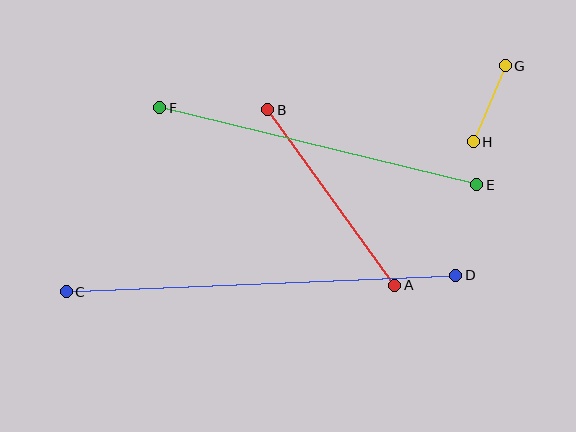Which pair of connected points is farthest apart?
Points C and D are farthest apart.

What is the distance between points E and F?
The distance is approximately 327 pixels.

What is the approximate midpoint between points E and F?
The midpoint is at approximately (318, 146) pixels.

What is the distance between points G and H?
The distance is approximately 82 pixels.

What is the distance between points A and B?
The distance is approximately 216 pixels.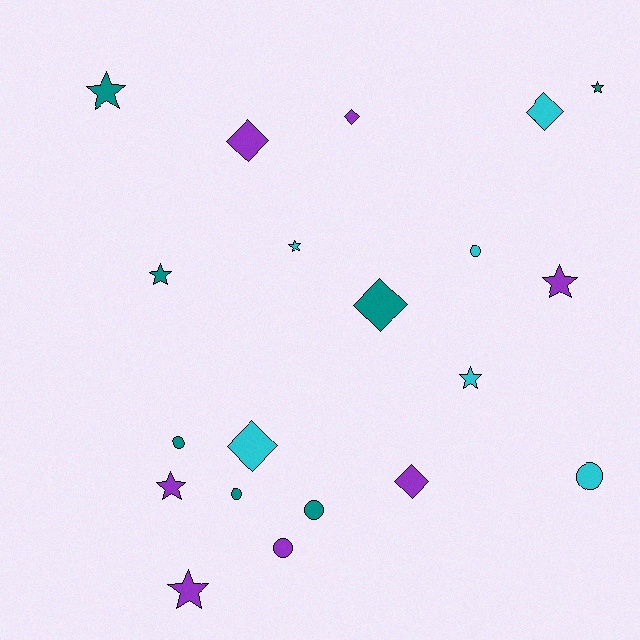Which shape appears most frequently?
Star, with 8 objects.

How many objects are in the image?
There are 20 objects.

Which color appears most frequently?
Purple, with 7 objects.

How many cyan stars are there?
There are 2 cyan stars.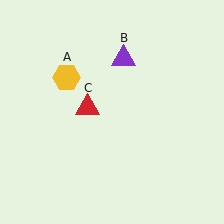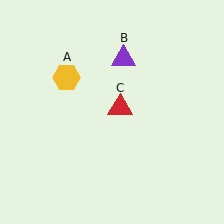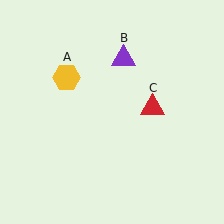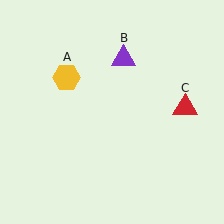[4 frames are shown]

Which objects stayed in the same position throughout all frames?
Yellow hexagon (object A) and purple triangle (object B) remained stationary.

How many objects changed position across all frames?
1 object changed position: red triangle (object C).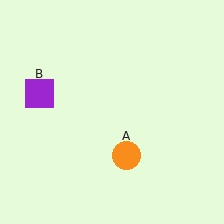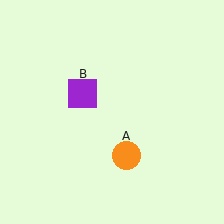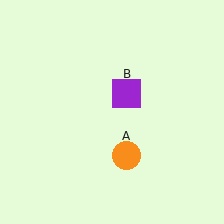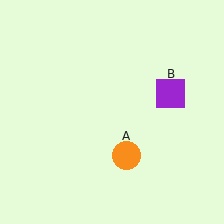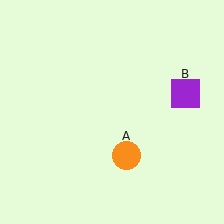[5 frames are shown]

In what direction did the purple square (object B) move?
The purple square (object B) moved right.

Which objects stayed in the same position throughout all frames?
Orange circle (object A) remained stationary.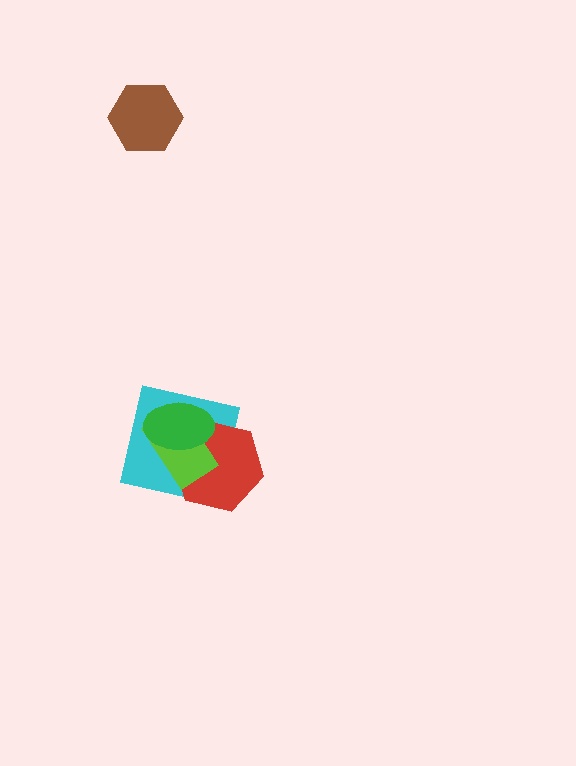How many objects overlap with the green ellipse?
3 objects overlap with the green ellipse.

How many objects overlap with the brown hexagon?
0 objects overlap with the brown hexagon.